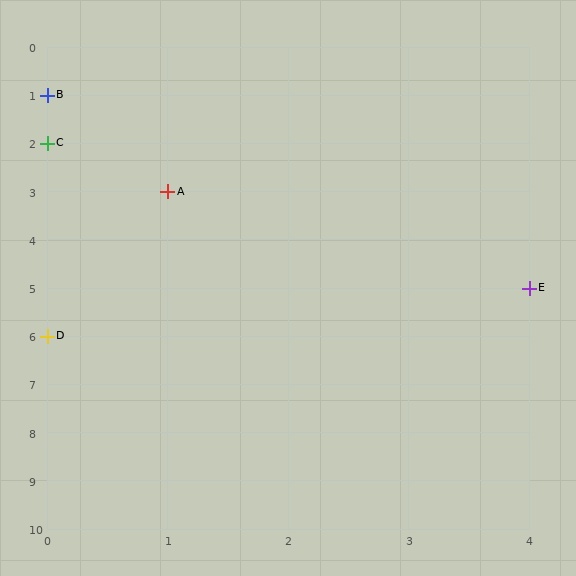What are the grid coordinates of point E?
Point E is at grid coordinates (4, 5).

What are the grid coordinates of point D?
Point D is at grid coordinates (0, 6).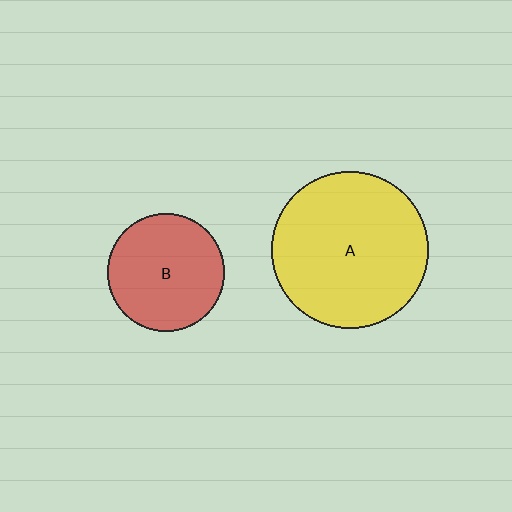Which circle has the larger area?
Circle A (yellow).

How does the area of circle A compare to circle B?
Approximately 1.8 times.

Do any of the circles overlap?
No, none of the circles overlap.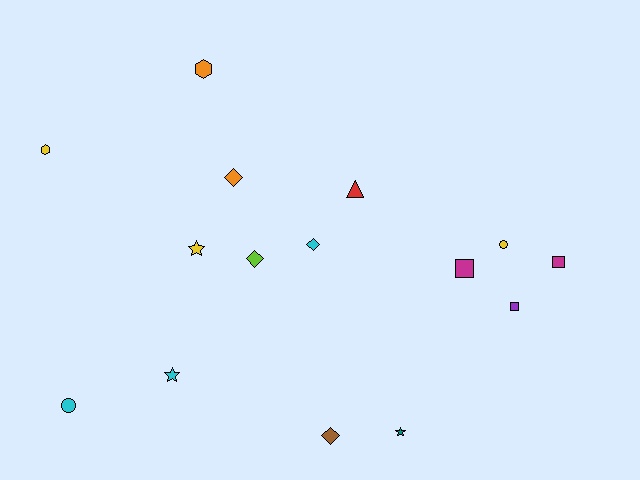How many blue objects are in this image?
There are no blue objects.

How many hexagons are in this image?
There are 2 hexagons.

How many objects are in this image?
There are 15 objects.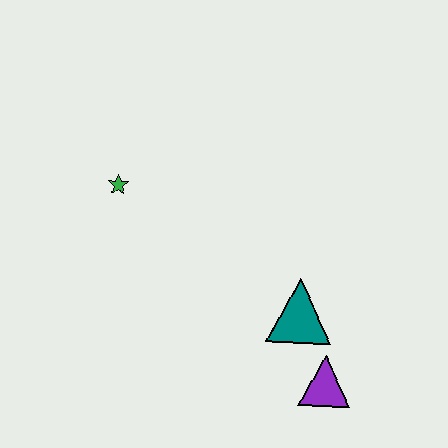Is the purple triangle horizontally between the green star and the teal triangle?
No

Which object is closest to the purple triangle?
The teal triangle is closest to the purple triangle.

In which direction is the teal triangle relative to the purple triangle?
The teal triangle is above the purple triangle.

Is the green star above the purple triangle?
Yes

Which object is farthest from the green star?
The purple triangle is farthest from the green star.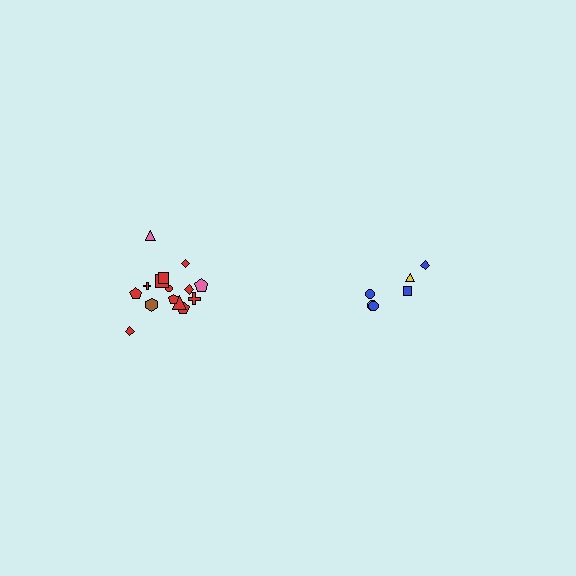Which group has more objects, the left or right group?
The left group.